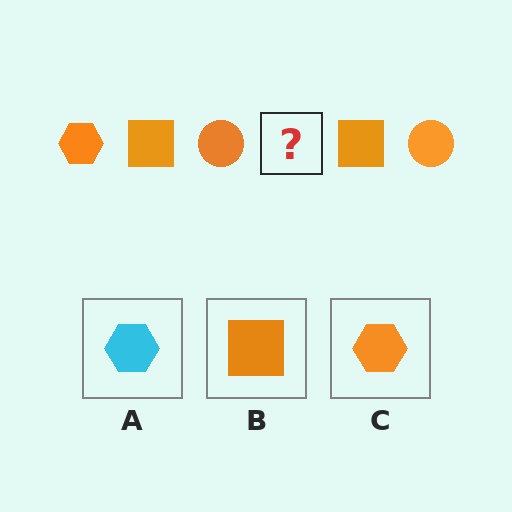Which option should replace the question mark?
Option C.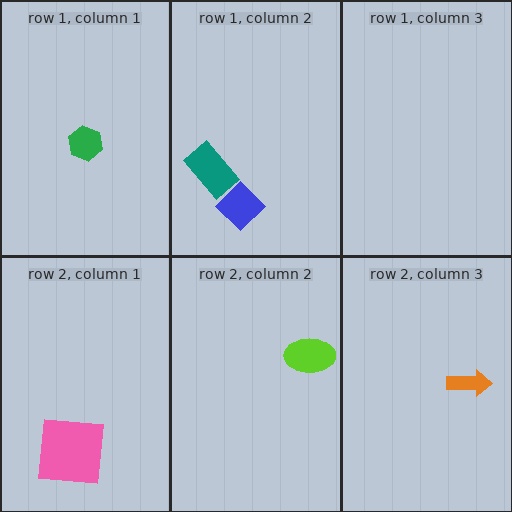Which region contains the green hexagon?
The row 1, column 1 region.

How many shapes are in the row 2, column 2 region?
1.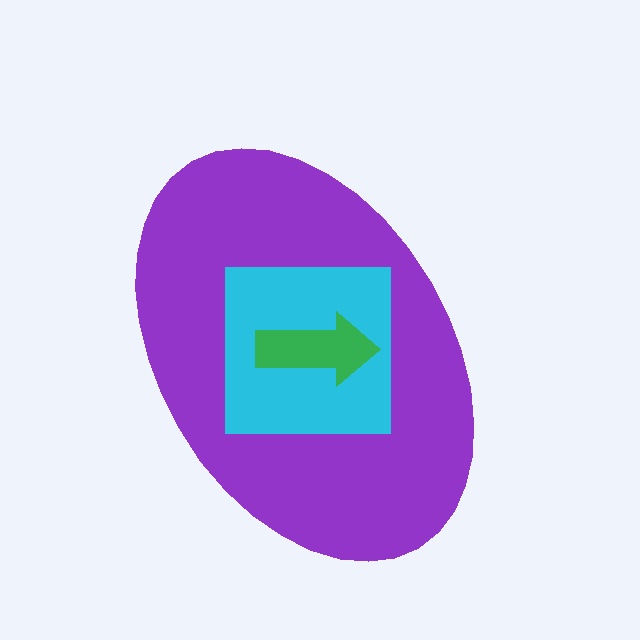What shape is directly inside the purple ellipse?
The cyan square.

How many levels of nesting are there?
3.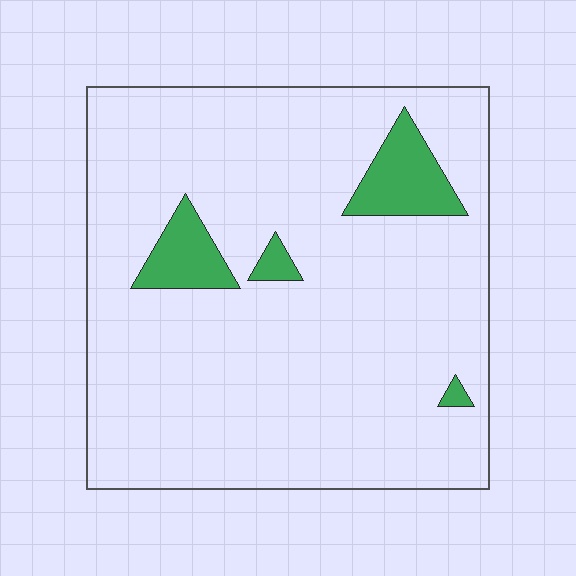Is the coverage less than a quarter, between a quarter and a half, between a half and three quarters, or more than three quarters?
Less than a quarter.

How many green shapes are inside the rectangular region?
4.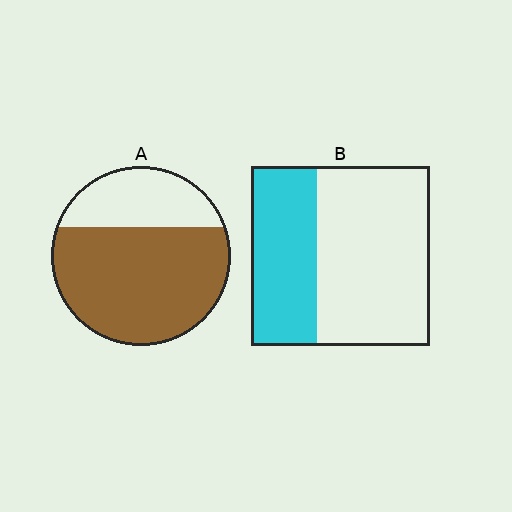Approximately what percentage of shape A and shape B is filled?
A is approximately 70% and B is approximately 35%.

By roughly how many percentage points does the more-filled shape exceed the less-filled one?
By roughly 35 percentage points (A over B).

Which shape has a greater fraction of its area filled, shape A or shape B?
Shape A.